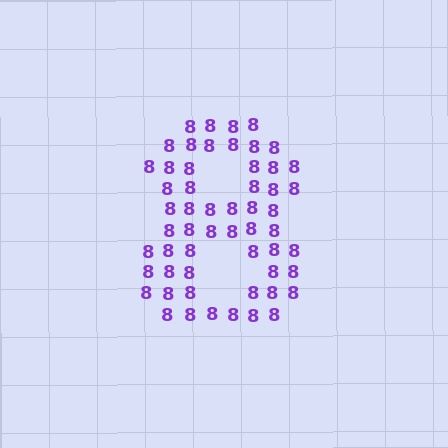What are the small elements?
The small elements are digit 8's.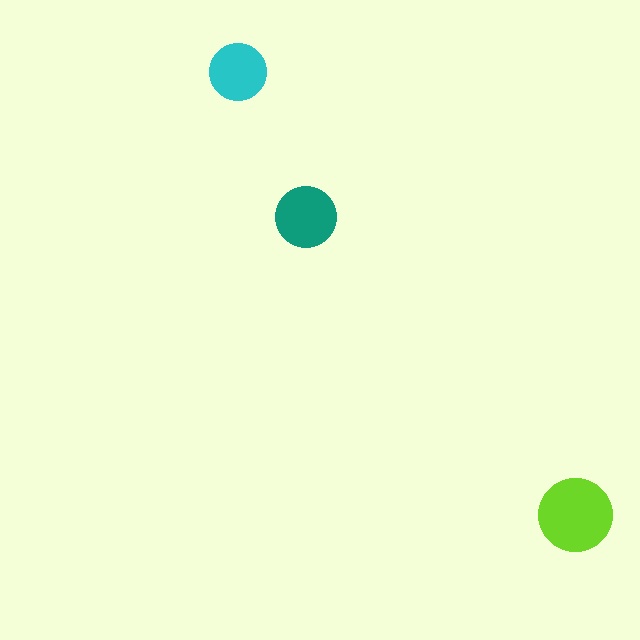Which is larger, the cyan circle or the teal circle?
The teal one.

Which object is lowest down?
The lime circle is bottommost.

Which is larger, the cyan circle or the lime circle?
The lime one.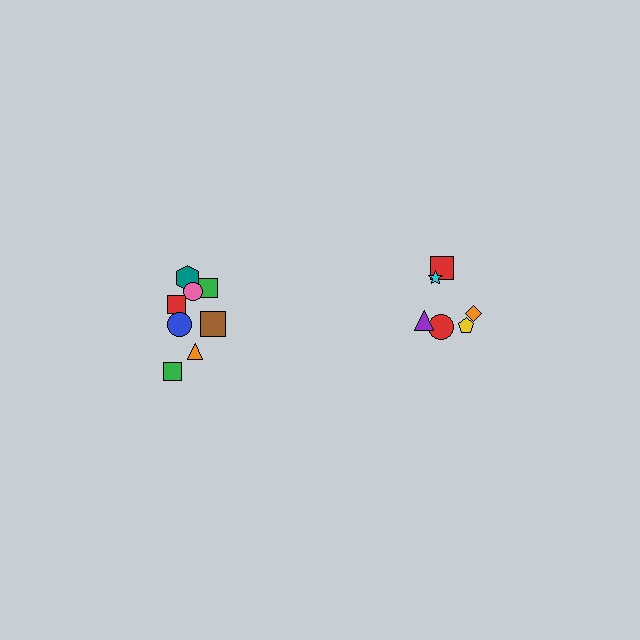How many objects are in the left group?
There are 8 objects.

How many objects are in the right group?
There are 6 objects.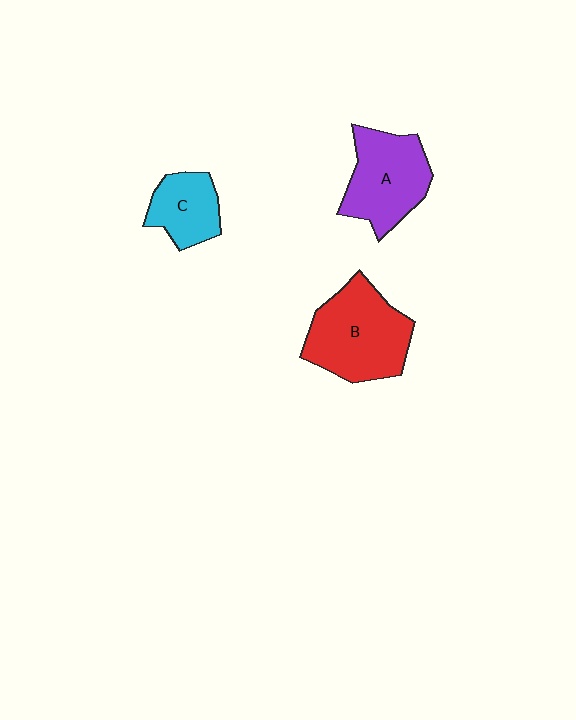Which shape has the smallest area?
Shape C (cyan).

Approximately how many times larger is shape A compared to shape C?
Approximately 1.6 times.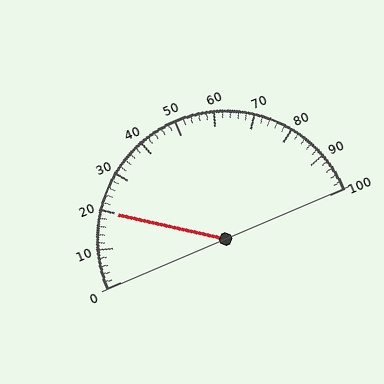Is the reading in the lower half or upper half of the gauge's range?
The reading is in the lower half of the range (0 to 100).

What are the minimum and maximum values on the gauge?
The gauge ranges from 0 to 100.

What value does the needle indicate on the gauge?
The needle indicates approximately 20.